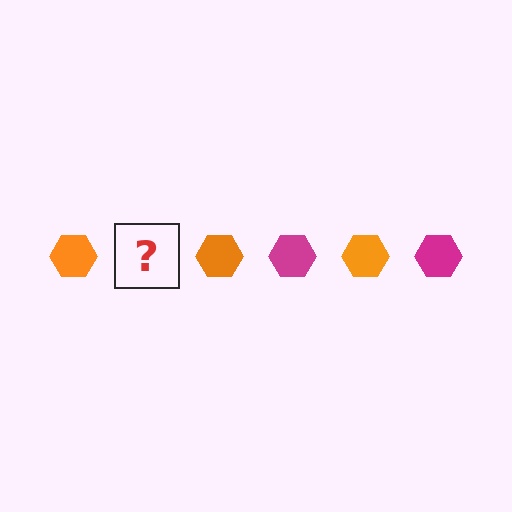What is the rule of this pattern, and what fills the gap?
The rule is that the pattern cycles through orange, magenta hexagons. The gap should be filled with a magenta hexagon.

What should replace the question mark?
The question mark should be replaced with a magenta hexagon.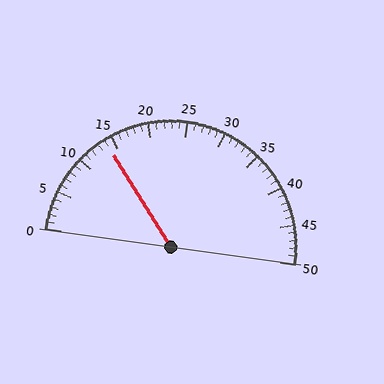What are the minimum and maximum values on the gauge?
The gauge ranges from 0 to 50.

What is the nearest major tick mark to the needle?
The nearest major tick mark is 15.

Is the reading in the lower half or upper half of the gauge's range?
The reading is in the lower half of the range (0 to 50).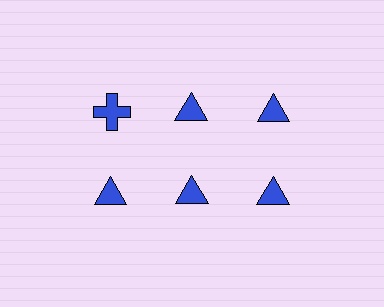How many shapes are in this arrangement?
There are 6 shapes arranged in a grid pattern.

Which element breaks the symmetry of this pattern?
The blue cross in the top row, leftmost column breaks the symmetry. All other shapes are blue triangles.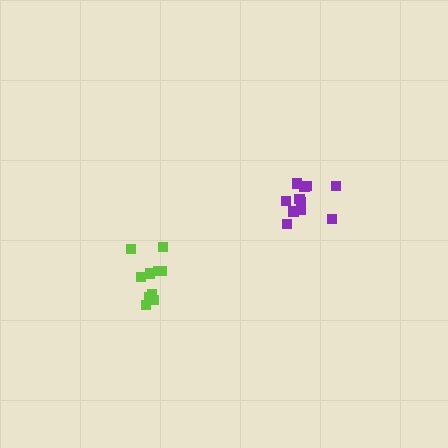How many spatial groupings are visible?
There are 2 spatial groupings.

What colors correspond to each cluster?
The clusters are colored: lime, purple.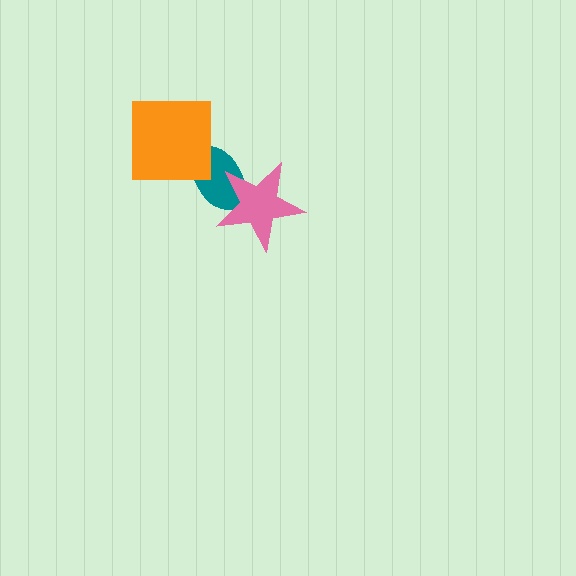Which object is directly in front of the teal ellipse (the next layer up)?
The pink star is directly in front of the teal ellipse.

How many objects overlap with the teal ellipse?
2 objects overlap with the teal ellipse.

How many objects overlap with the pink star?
1 object overlaps with the pink star.